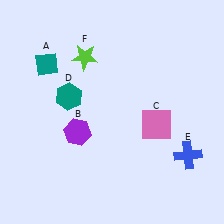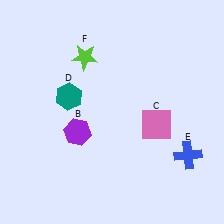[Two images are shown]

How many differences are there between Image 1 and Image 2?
There is 1 difference between the two images.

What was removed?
The teal diamond (A) was removed in Image 2.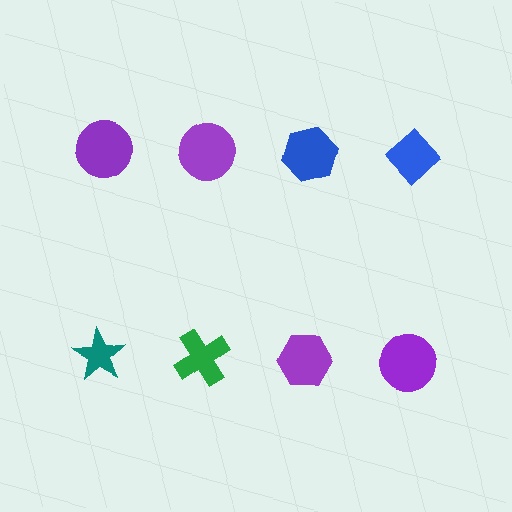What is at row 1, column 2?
A purple circle.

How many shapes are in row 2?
4 shapes.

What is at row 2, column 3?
A purple hexagon.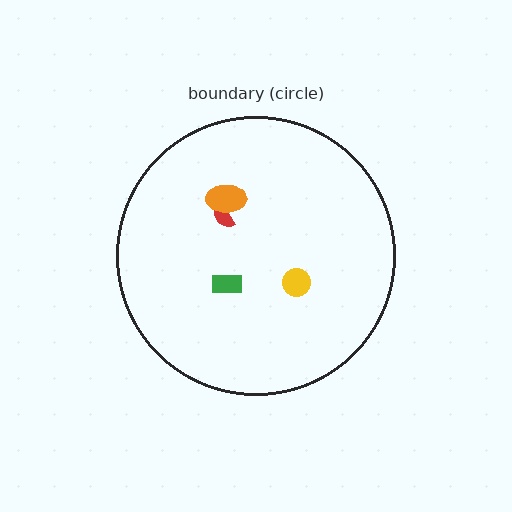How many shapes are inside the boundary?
4 inside, 0 outside.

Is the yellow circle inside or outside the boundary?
Inside.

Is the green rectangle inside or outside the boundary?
Inside.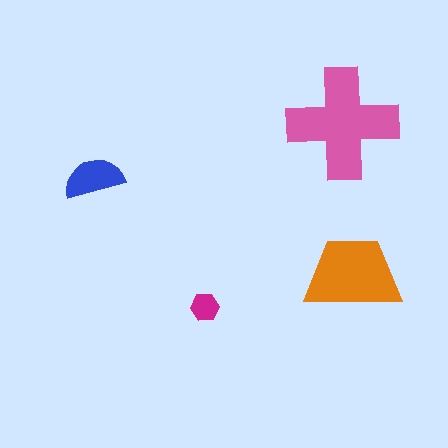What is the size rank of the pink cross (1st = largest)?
1st.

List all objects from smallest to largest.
The magenta hexagon, the blue semicircle, the orange trapezoid, the pink cross.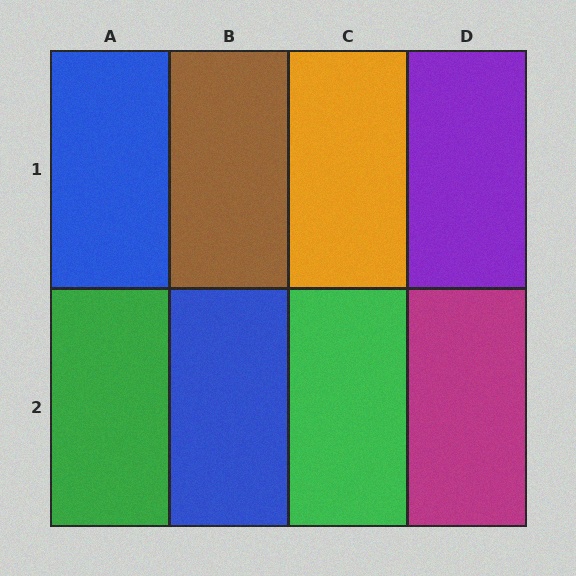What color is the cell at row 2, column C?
Green.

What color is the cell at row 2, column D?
Magenta.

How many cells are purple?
1 cell is purple.